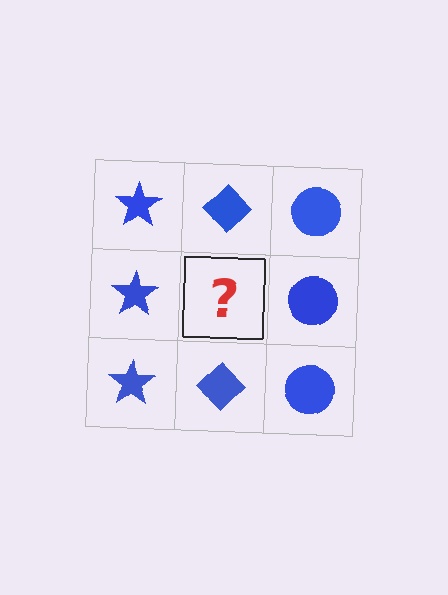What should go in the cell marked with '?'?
The missing cell should contain a blue diamond.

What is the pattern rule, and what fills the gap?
The rule is that each column has a consistent shape. The gap should be filled with a blue diamond.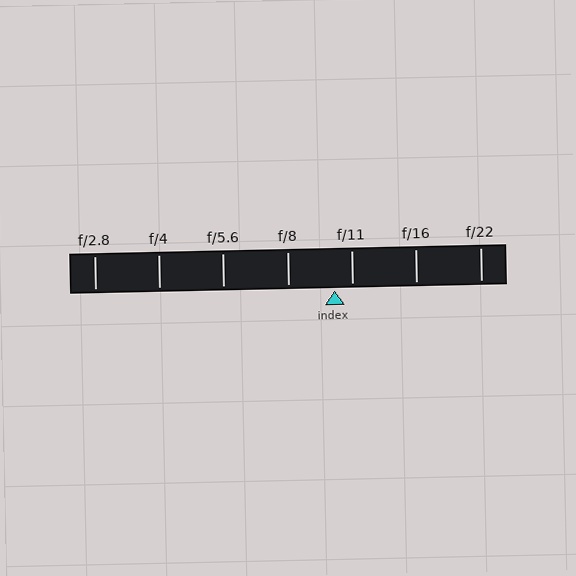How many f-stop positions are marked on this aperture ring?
There are 7 f-stop positions marked.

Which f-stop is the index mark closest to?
The index mark is closest to f/11.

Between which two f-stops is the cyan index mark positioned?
The index mark is between f/8 and f/11.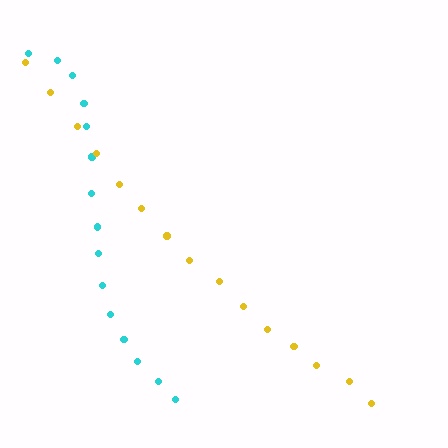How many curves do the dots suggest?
There are 2 distinct paths.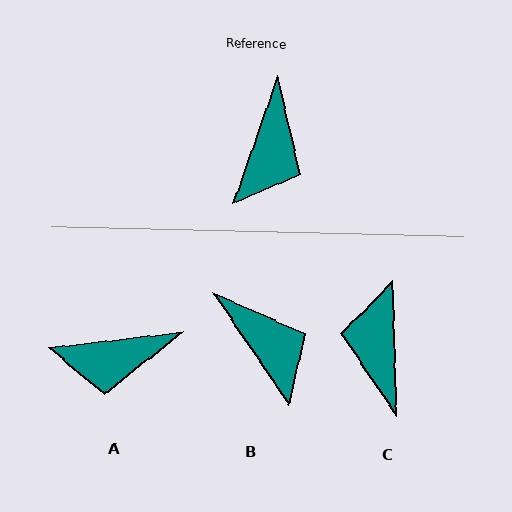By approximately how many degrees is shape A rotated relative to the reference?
Approximately 64 degrees clockwise.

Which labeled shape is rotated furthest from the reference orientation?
C, about 159 degrees away.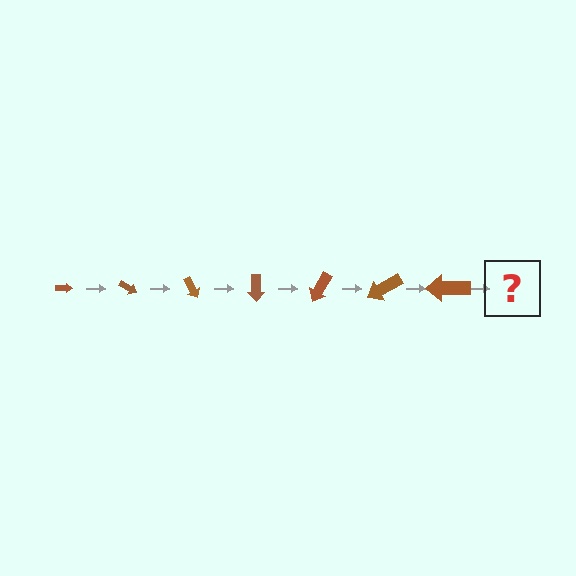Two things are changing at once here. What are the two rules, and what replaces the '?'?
The two rules are that the arrow grows larger each step and it rotates 30 degrees each step. The '?' should be an arrow, larger than the previous one and rotated 210 degrees from the start.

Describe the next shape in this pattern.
It should be an arrow, larger than the previous one and rotated 210 degrees from the start.